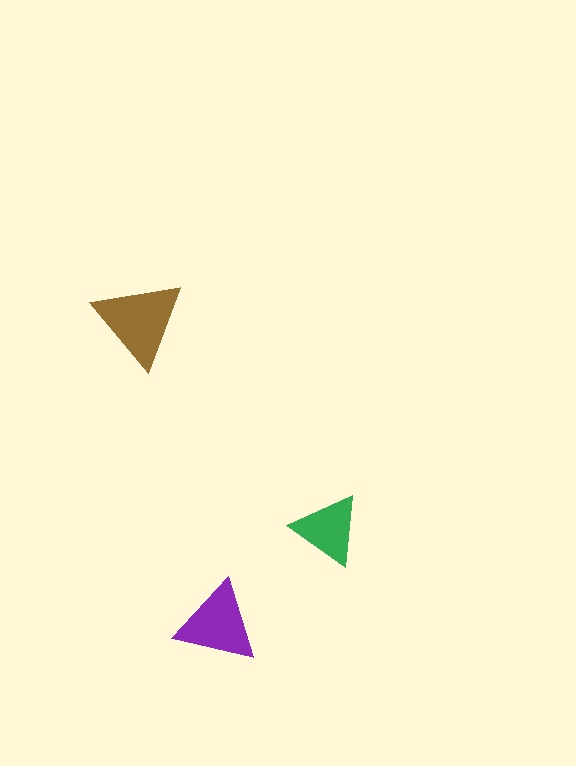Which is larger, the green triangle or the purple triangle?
The purple one.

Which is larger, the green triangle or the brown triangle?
The brown one.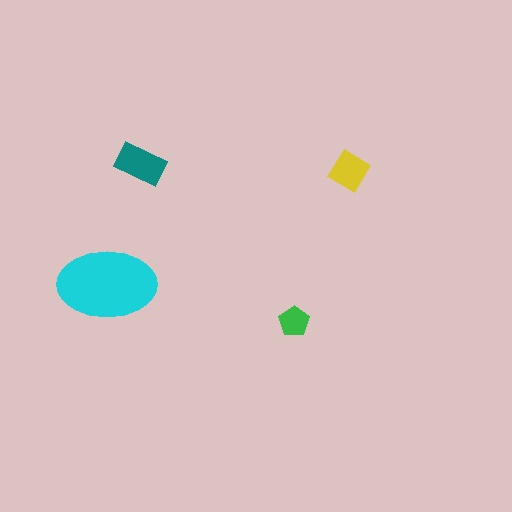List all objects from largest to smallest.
The cyan ellipse, the teal rectangle, the yellow diamond, the green pentagon.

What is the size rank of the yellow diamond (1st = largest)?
3rd.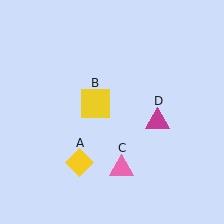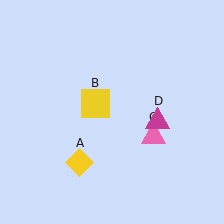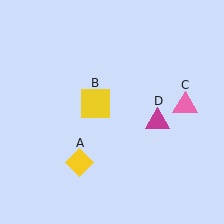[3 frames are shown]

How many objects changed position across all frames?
1 object changed position: pink triangle (object C).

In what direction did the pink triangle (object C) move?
The pink triangle (object C) moved up and to the right.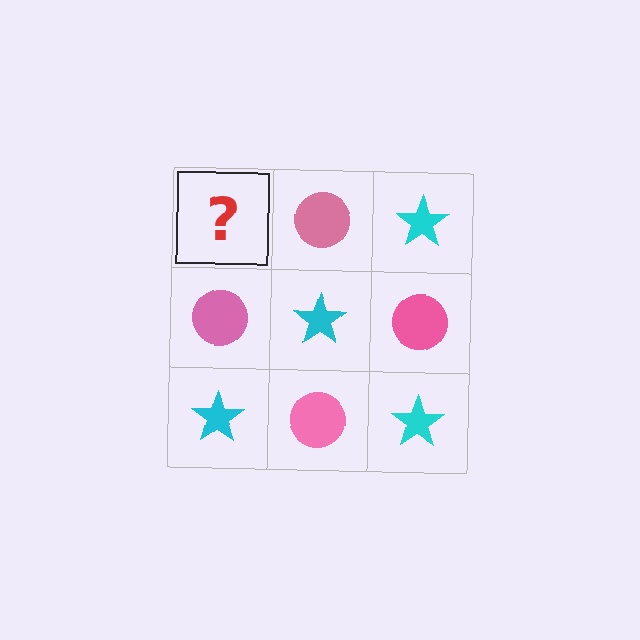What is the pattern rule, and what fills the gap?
The rule is that it alternates cyan star and pink circle in a checkerboard pattern. The gap should be filled with a cyan star.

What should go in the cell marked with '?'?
The missing cell should contain a cyan star.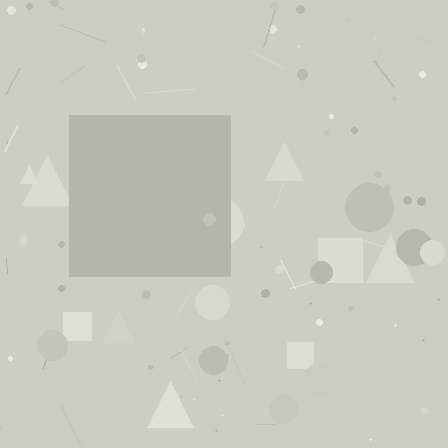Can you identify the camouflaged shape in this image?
The camouflaged shape is a square.